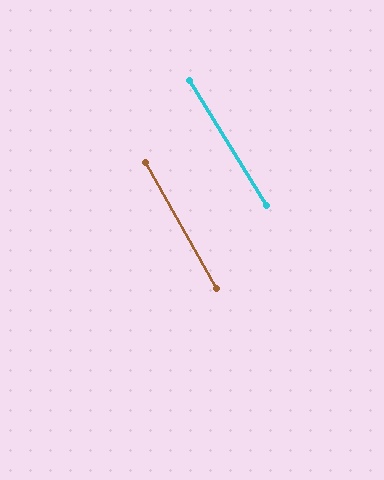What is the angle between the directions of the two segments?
Approximately 2 degrees.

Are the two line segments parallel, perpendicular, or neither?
Parallel — their directions differ by only 1.8°.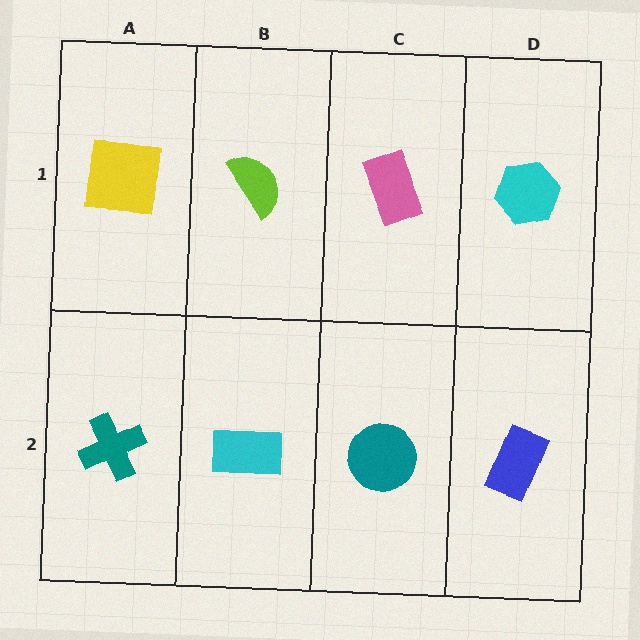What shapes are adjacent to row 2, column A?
A yellow square (row 1, column A), a cyan rectangle (row 2, column B).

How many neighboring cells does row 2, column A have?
2.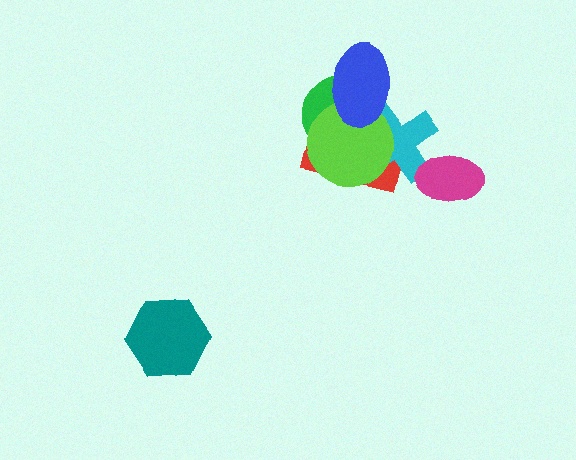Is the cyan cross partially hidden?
Yes, it is partially covered by another shape.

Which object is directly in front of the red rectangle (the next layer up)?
The green circle is directly in front of the red rectangle.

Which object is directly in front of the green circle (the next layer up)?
The cyan cross is directly in front of the green circle.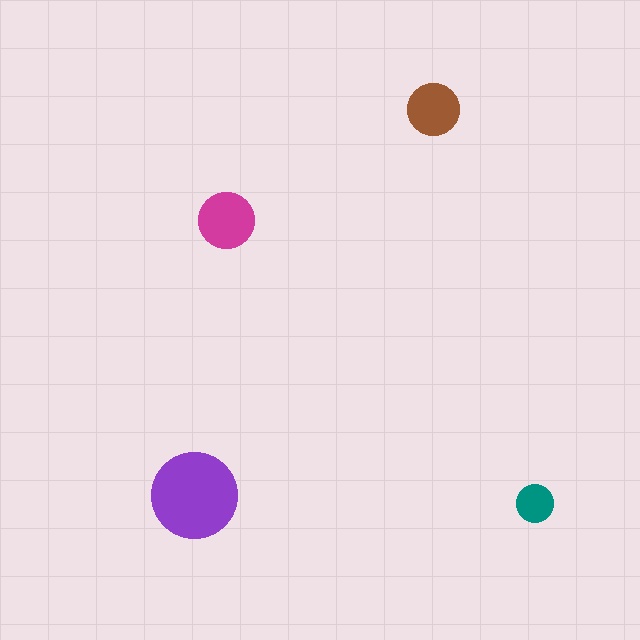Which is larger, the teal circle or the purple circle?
The purple one.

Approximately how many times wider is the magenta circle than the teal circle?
About 1.5 times wider.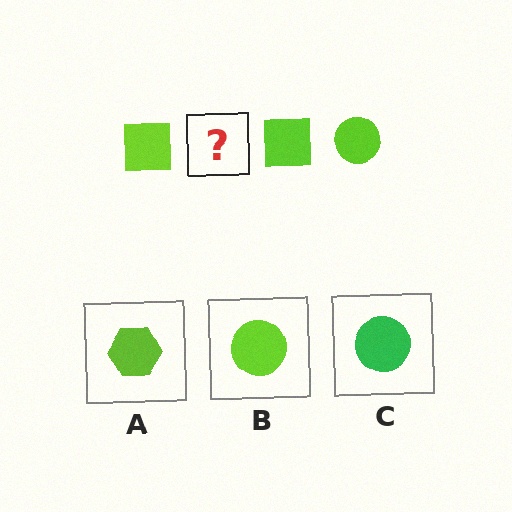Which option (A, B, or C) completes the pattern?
B.